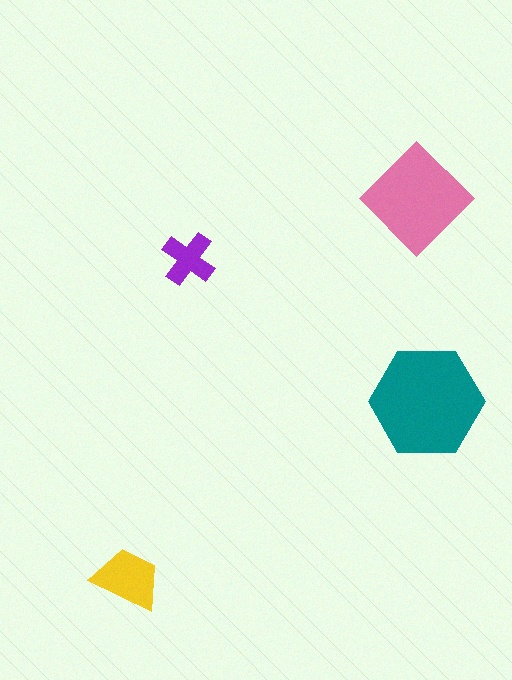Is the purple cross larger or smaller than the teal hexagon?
Smaller.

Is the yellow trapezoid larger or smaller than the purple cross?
Larger.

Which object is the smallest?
The purple cross.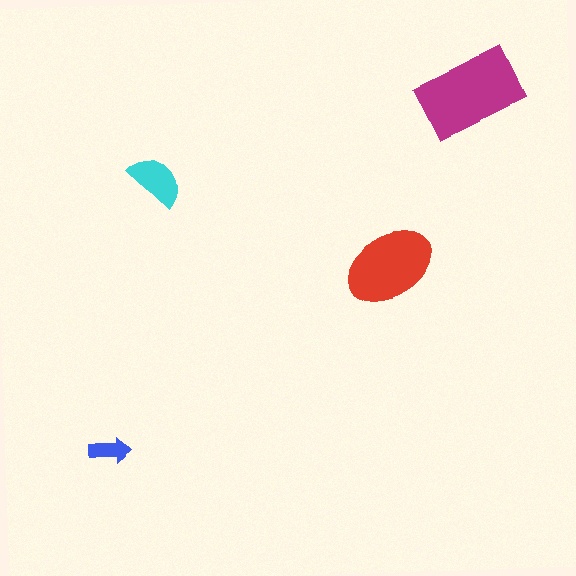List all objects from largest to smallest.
The magenta rectangle, the red ellipse, the cyan semicircle, the blue arrow.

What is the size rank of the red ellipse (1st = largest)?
2nd.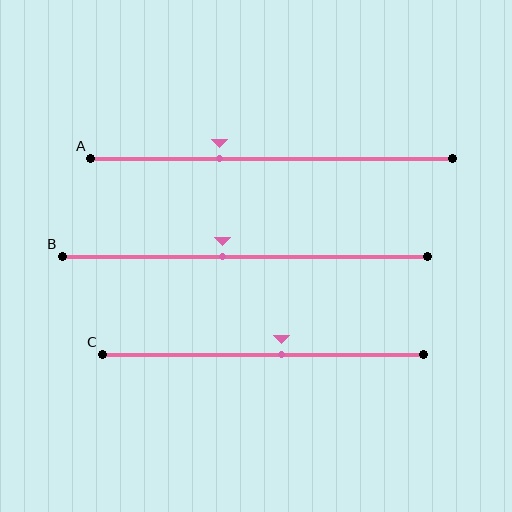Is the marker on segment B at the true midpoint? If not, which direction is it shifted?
No, the marker on segment B is shifted to the left by about 6% of the segment length.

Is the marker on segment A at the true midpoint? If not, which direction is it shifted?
No, the marker on segment A is shifted to the left by about 14% of the segment length.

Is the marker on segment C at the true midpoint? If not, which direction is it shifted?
No, the marker on segment C is shifted to the right by about 6% of the segment length.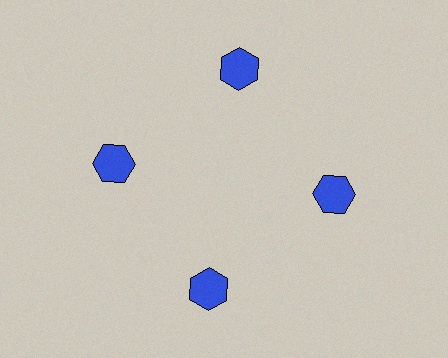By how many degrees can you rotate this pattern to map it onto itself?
The pattern maps onto itself every 90 degrees of rotation.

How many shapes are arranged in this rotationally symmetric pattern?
There are 4 shapes, arranged in 4 groups of 1.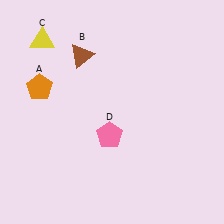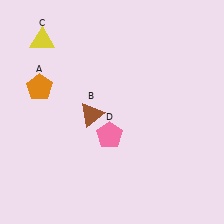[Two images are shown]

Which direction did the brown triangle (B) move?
The brown triangle (B) moved down.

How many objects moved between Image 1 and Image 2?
1 object moved between the two images.